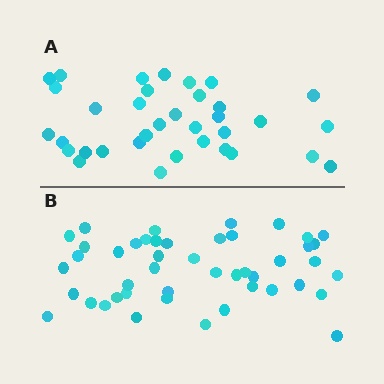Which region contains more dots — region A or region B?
Region B (the bottom region) has more dots.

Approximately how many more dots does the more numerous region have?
Region B has roughly 12 or so more dots than region A.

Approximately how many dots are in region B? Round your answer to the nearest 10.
About 50 dots. (The exact count is 46, which rounds to 50.)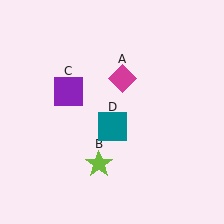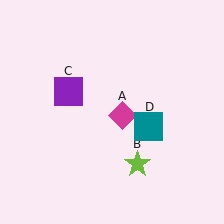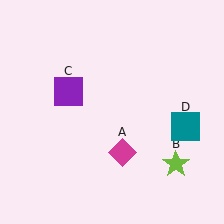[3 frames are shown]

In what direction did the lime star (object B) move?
The lime star (object B) moved right.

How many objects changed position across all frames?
3 objects changed position: magenta diamond (object A), lime star (object B), teal square (object D).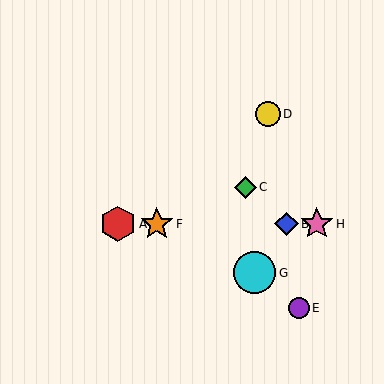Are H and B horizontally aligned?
Yes, both are at y≈224.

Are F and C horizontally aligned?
No, F is at y≈224 and C is at y≈187.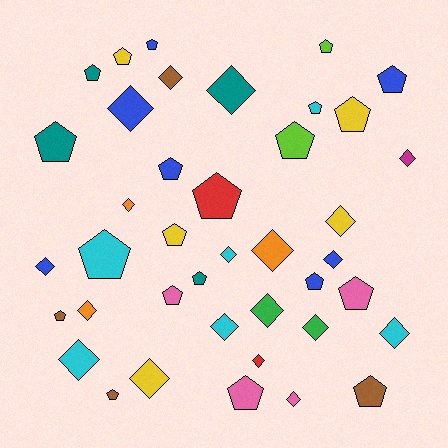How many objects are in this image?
There are 40 objects.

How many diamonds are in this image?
There are 19 diamonds.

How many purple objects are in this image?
There are no purple objects.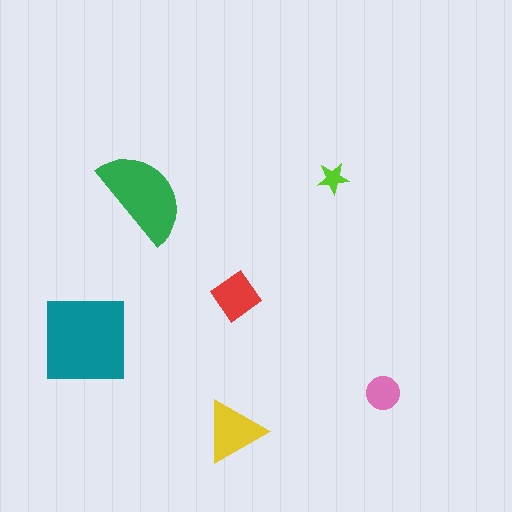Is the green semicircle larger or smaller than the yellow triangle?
Larger.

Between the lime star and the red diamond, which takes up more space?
The red diamond.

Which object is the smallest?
The lime star.